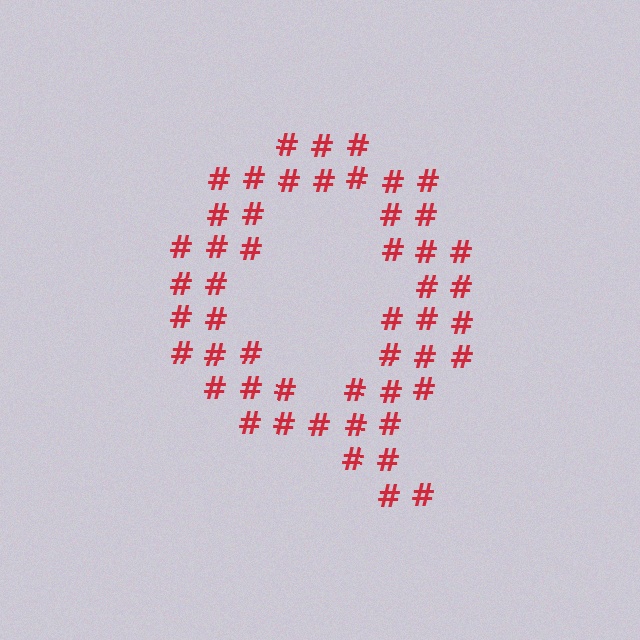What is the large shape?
The large shape is the letter Q.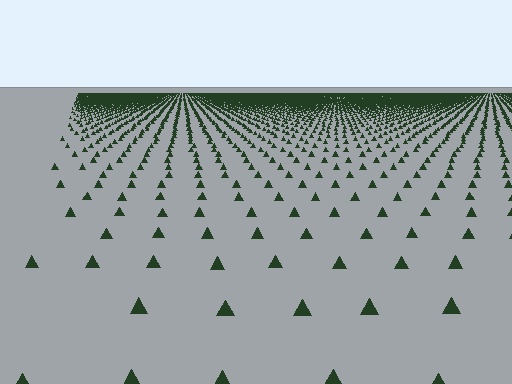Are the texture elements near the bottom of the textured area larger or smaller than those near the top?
Larger. Near the bottom, elements are closer to the viewer and appear at a bigger on-screen size.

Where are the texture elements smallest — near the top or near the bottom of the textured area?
Near the top.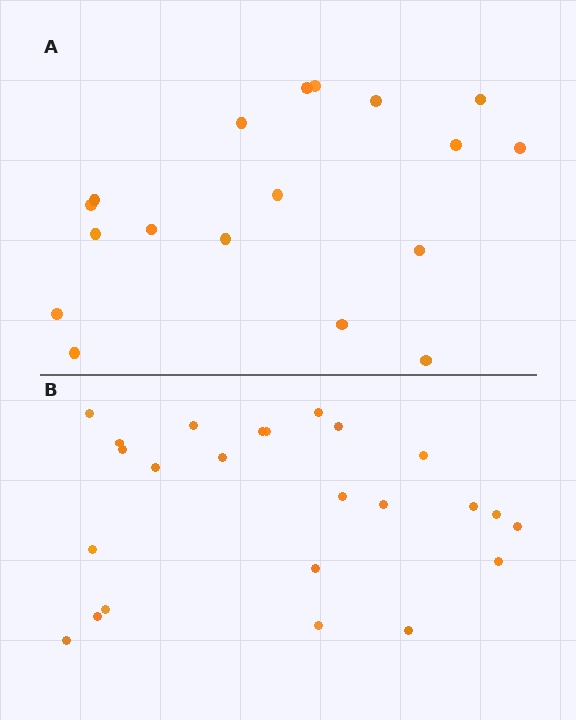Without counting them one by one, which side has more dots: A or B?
Region B (the bottom region) has more dots.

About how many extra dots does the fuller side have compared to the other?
Region B has about 6 more dots than region A.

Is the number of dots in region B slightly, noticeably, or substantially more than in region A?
Region B has noticeably more, but not dramatically so. The ratio is roughly 1.3 to 1.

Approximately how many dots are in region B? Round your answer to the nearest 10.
About 20 dots. (The exact count is 24, which rounds to 20.)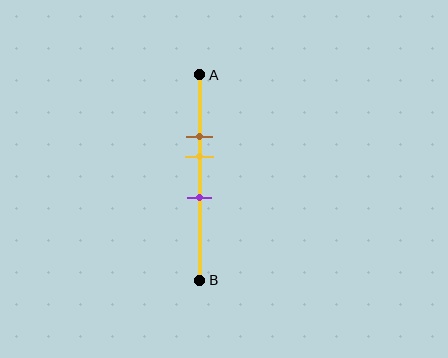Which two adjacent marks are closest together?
The brown and yellow marks are the closest adjacent pair.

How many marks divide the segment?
There are 3 marks dividing the segment.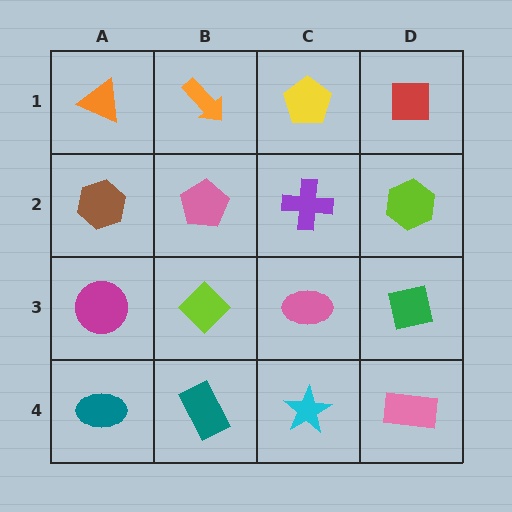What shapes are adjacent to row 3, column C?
A purple cross (row 2, column C), a cyan star (row 4, column C), a lime diamond (row 3, column B), a green square (row 3, column D).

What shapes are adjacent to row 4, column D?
A green square (row 3, column D), a cyan star (row 4, column C).